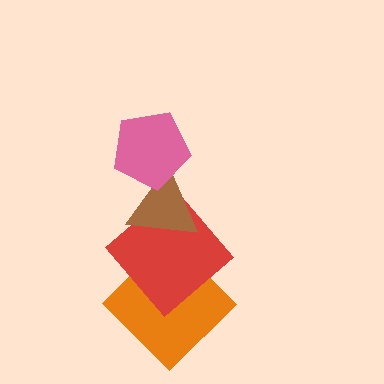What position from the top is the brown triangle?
The brown triangle is 2nd from the top.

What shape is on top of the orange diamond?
The red diamond is on top of the orange diamond.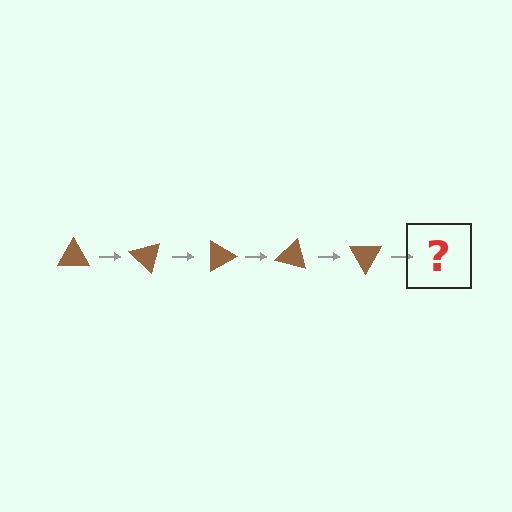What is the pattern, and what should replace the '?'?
The pattern is that the triangle rotates 45 degrees each step. The '?' should be a brown triangle rotated 225 degrees.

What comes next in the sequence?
The next element should be a brown triangle rotated 225 degrees.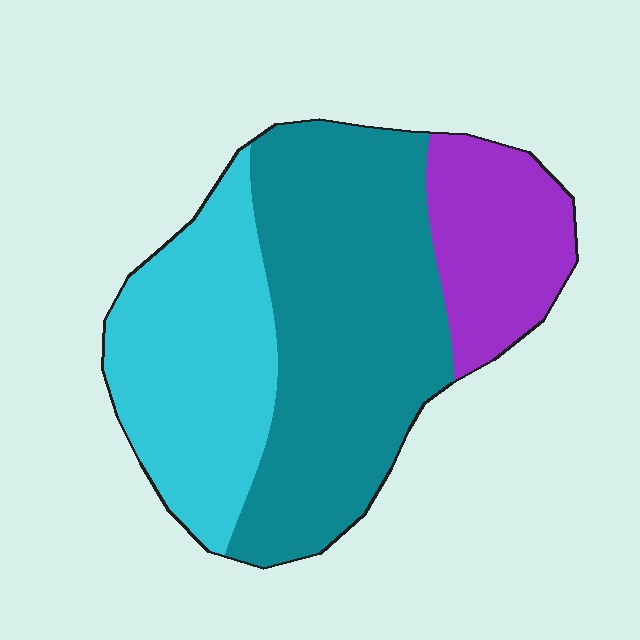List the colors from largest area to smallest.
From largest to smallest: teal, cyan, purple.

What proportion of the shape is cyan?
Cyan covers 32% of the shape.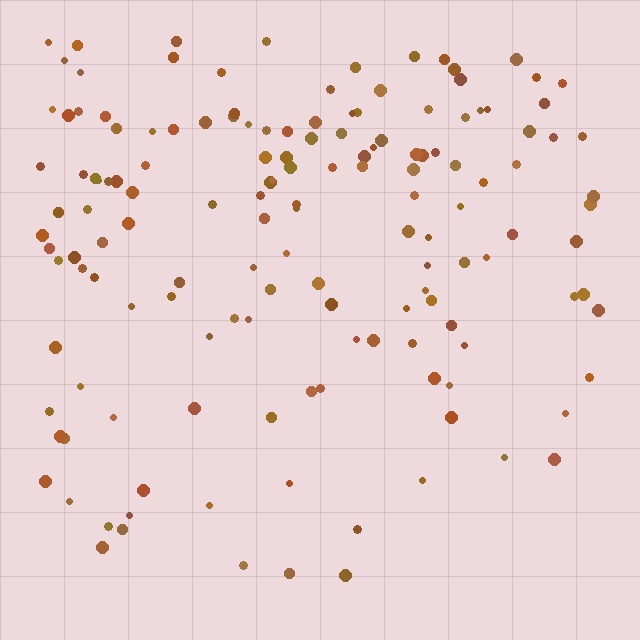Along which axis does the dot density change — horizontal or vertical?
Vertical.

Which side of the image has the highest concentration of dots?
The top.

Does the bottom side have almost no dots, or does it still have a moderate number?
Still a moderate number, just noticeably fewer than the top.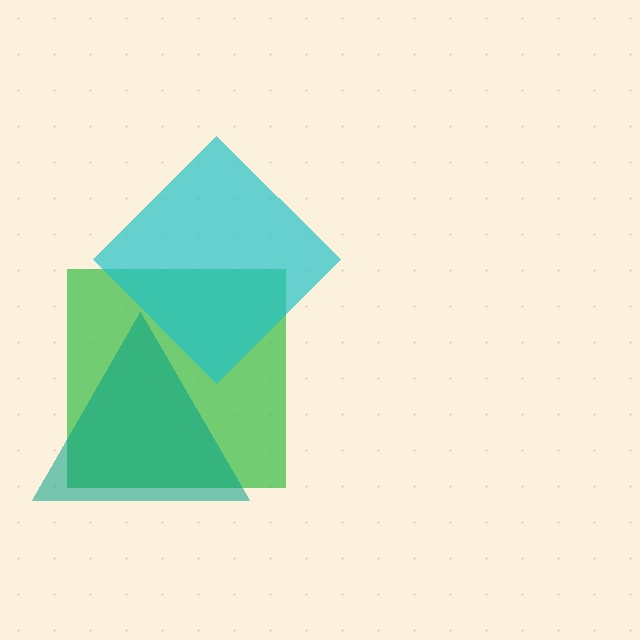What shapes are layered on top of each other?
The layered shapes are: a green square, a cyan diamond, a teal triangle.